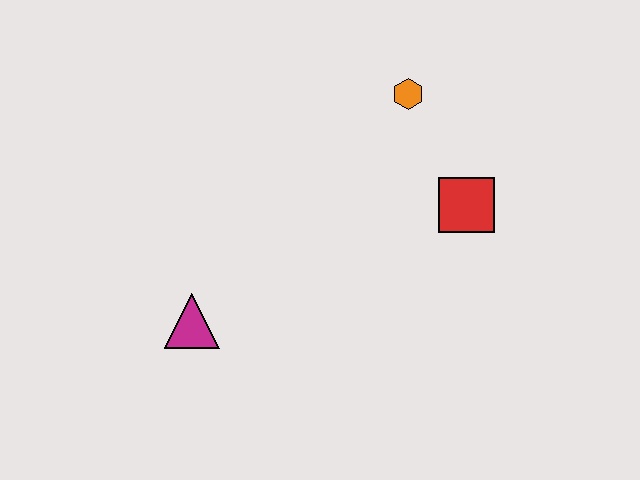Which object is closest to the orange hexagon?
The red square is closest to the orange hexagon.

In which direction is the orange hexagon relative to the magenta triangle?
The orange hexagon is above the magenta triangle.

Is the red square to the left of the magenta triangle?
No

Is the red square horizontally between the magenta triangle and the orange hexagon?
No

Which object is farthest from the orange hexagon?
The magenta triangle is farthest from the orange hexagon.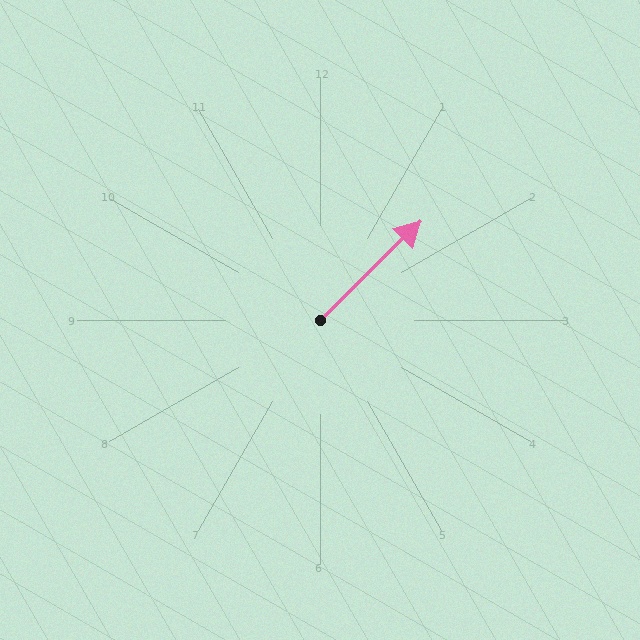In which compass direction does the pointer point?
Northeast.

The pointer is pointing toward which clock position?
Roughly 2 o'clock.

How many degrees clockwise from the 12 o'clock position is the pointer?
Approximately 45 degrees.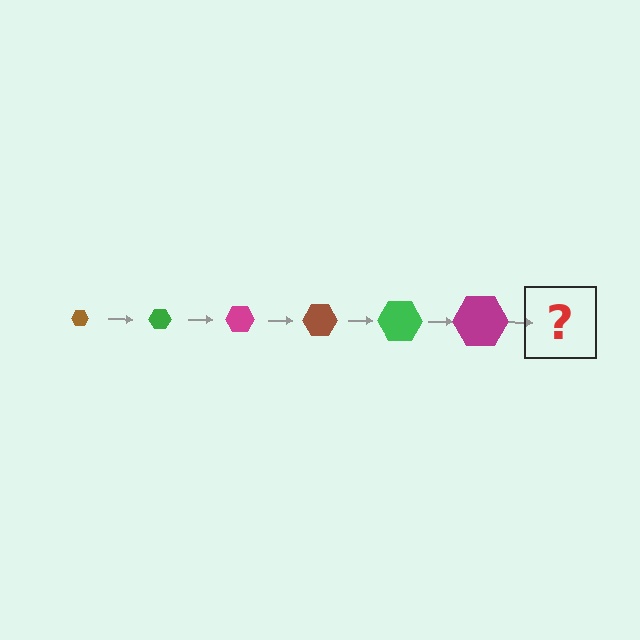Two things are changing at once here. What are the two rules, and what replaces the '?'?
The two rules are that the hexagon grows larger each step and the color cycles through brown, green, and magenta. The '?' should be a brown hexagon, larger than the previous one.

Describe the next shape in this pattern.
It should be a brown hexagon, larger than the previous one.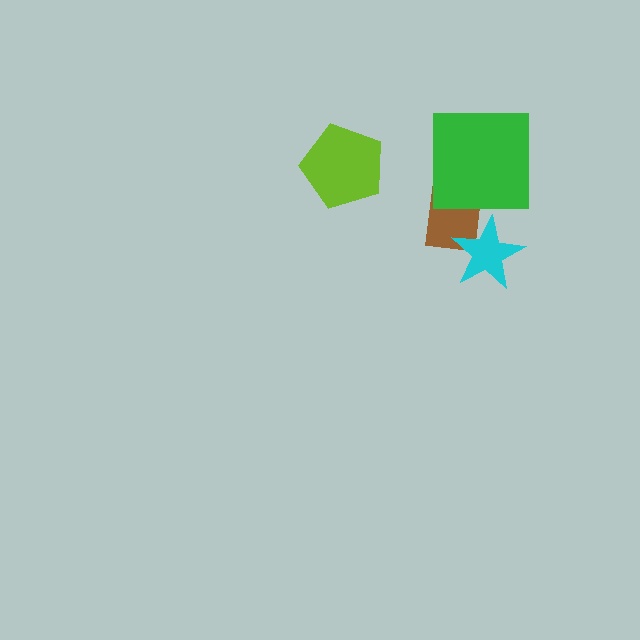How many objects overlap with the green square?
1 object overlaps with the green square.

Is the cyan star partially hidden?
No, no other shape covers it.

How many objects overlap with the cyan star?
1 object overlaps with the cyan star.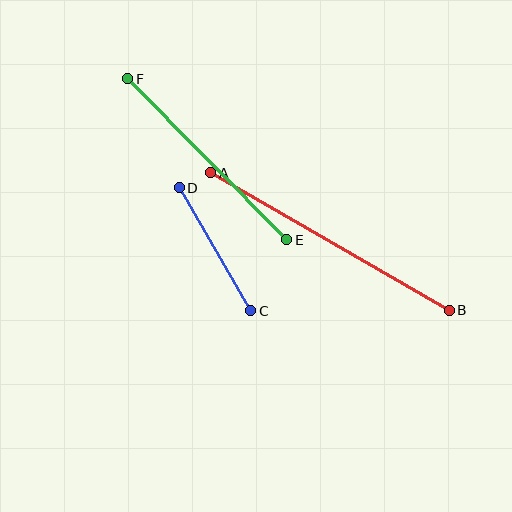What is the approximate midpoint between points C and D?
The midpoint is at approximately (215, 249) pixels.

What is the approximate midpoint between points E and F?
The midpoint is at approximately (207, 159) pixels.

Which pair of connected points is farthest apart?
Points A and B are farthest apart.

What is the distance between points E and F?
The distance is approximately 226 pixels.